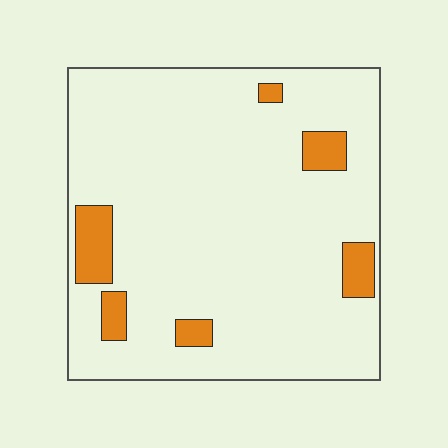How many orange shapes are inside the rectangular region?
6.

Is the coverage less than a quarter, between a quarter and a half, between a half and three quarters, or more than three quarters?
Less than a quarter.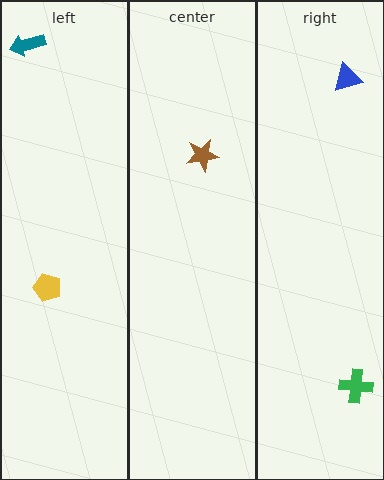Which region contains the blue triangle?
The right region.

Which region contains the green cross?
The right region.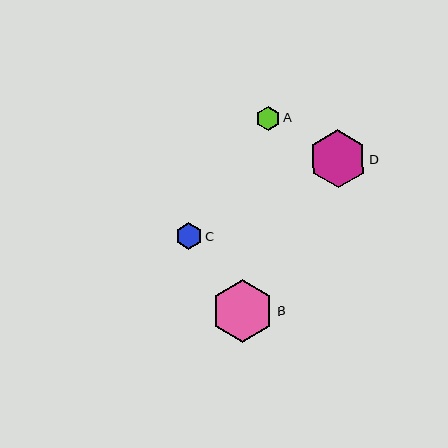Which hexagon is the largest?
Hexagon B is the largest with a size of approximately 63 pixels.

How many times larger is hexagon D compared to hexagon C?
Hexagon D is approximately 2.2 times the size of hexagon C.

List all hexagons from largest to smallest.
From largest to smallest: B, D, C, A.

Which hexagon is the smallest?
Hexagon A is the smallest with a size of approximately 24 pixels.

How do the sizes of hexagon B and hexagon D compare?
Hexagon B and hexagon D are approximately the same size.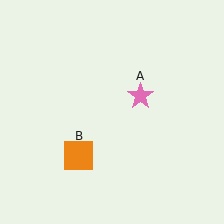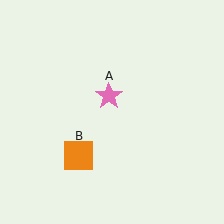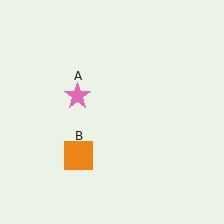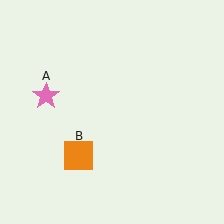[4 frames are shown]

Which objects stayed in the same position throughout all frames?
Orange square (object B) remained stationary.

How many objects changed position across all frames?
1 object changed position: pink star (object A).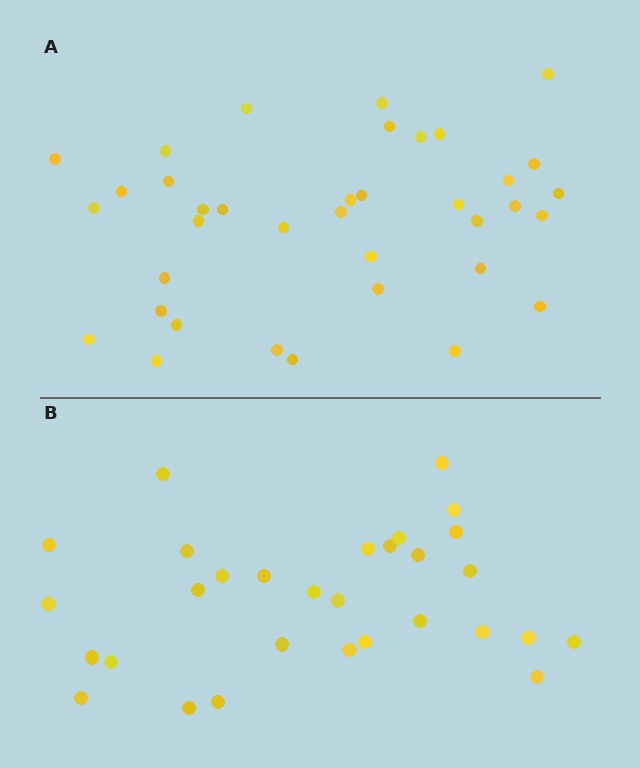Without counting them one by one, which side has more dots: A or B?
Region A (the top region) has more dots.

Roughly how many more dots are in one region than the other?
Region A has roughly 8 or so more dots than region B.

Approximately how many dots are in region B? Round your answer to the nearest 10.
About 30 dots.